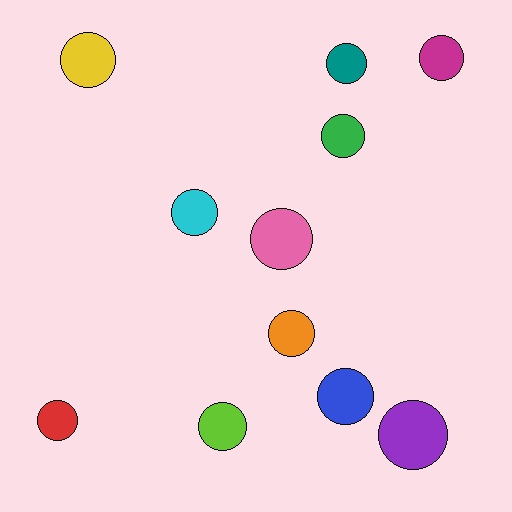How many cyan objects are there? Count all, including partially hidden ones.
There is 1 cyan object.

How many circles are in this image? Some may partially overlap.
There are 11 circles.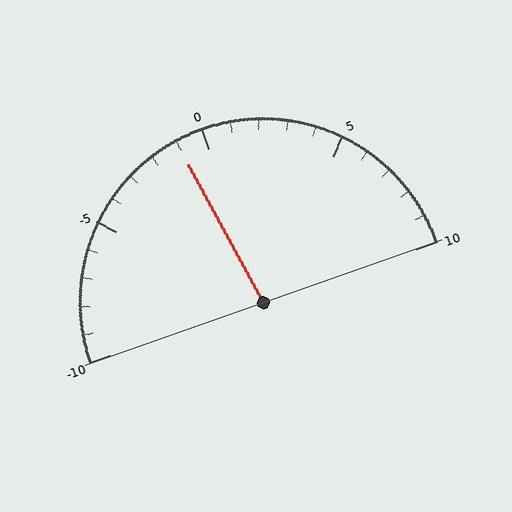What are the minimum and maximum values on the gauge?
The gauge ranges from -10 to 10.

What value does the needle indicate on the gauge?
The needle indicates approximately -1.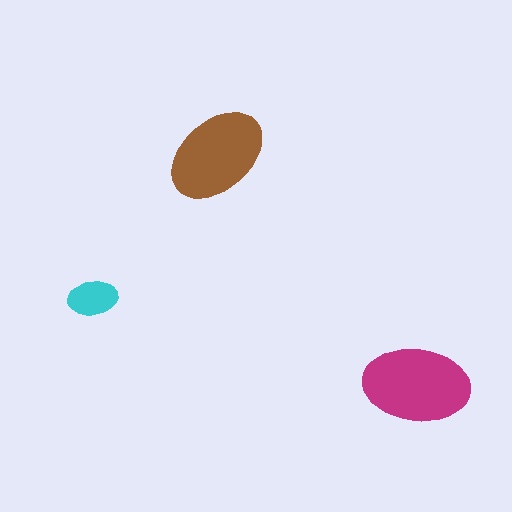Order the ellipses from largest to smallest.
the magenta one, the brown one, the cyan one.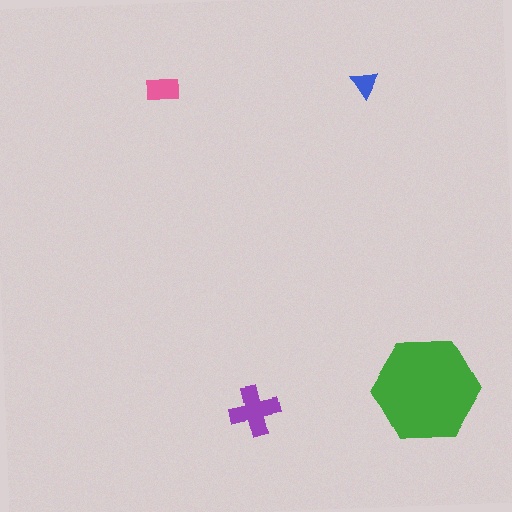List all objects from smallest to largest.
The blue triangle, the pink rectangle, the purple cross, the green hexagon.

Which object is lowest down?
The purple cross is bottommost.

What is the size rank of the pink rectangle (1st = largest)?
3rd.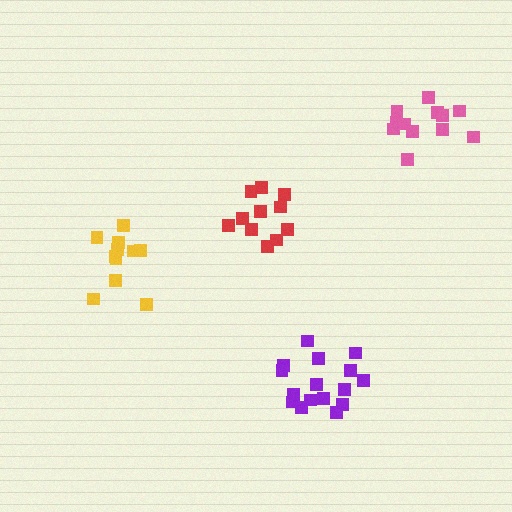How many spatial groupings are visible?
There are 4 spatial groupings.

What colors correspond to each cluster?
The clusters are colored: purple, pink, yellow, red.